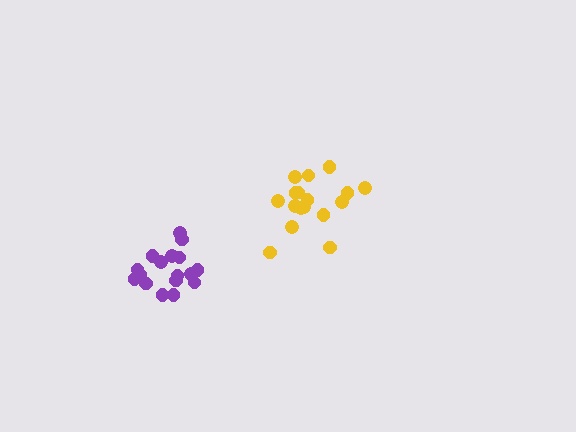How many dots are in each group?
Group 1: 17 dots, Group 2: 17 dots (34 total).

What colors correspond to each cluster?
The clusters are colored: purple, yellow.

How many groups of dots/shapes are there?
There are 2 groups.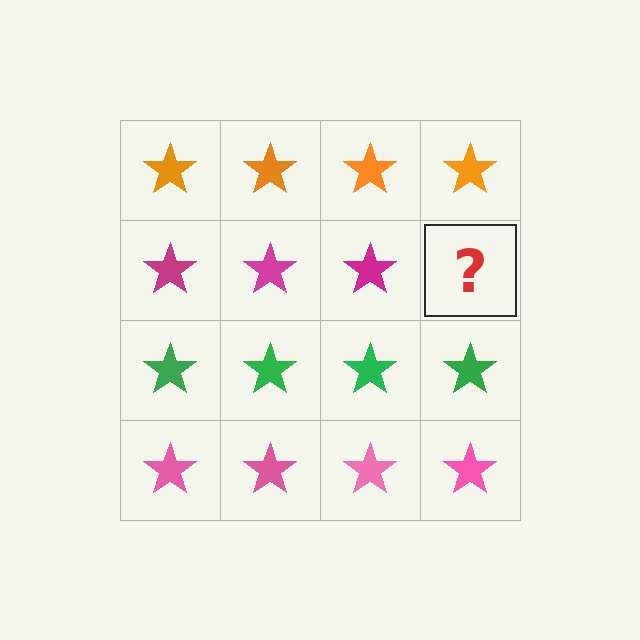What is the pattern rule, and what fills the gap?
The rule is that each row has a consistent color. The gap should be filled with a magenta star.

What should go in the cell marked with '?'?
The missing cell should contain a magenta star.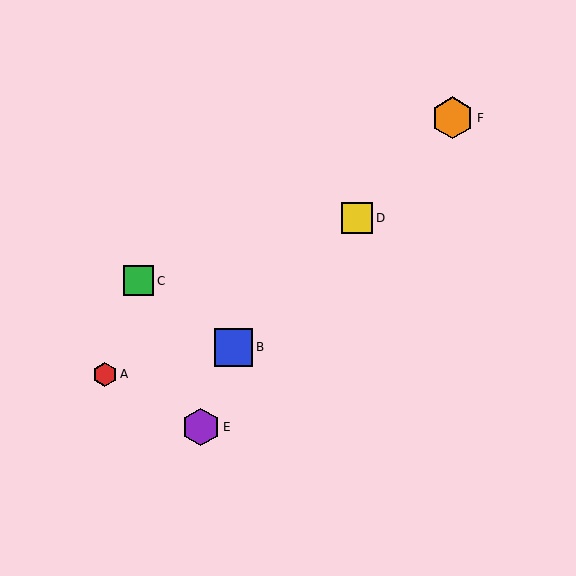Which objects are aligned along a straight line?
Objects B, D, F are aligned along a straight line.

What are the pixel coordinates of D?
Object D is at (357, 218).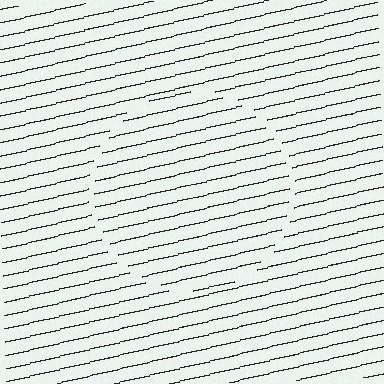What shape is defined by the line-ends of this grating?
An illusory circle. The interior of the shape contains the same grating, shifted by half a period — the contour is defined by the phase discontinuity where line-ends from the inner and outer gratings abut.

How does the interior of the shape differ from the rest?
The interior of the shape contains the same grating, shifted by half a period — the contour is defined by the phase discontinuity where line-ends from the inner and outer gratings abut.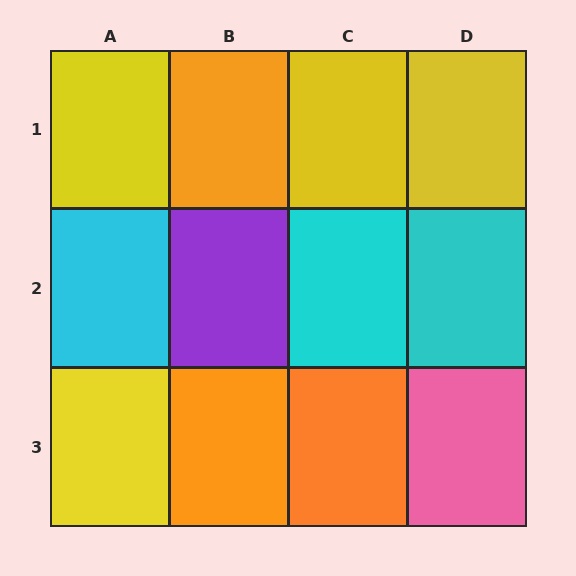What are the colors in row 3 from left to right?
Yellow, orange, orange, pink.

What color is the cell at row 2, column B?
Purple.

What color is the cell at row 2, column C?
Cyan.